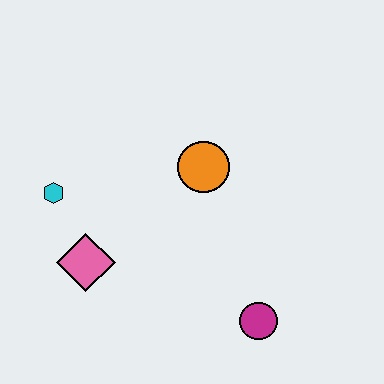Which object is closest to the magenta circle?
The orange circle is closest to the magenta circle.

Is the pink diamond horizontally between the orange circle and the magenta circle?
No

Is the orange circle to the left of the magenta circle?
Yes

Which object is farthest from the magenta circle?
The cyan hexagon is farthest from the magenta circle.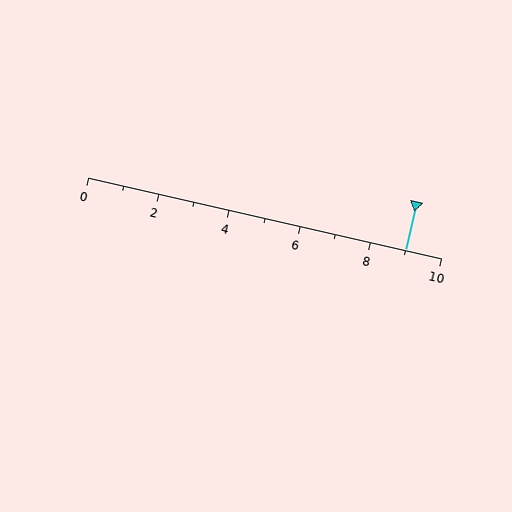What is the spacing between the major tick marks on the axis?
The major ticks are spaced 2 apart.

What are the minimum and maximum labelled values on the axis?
The axis runs from 0 to 10.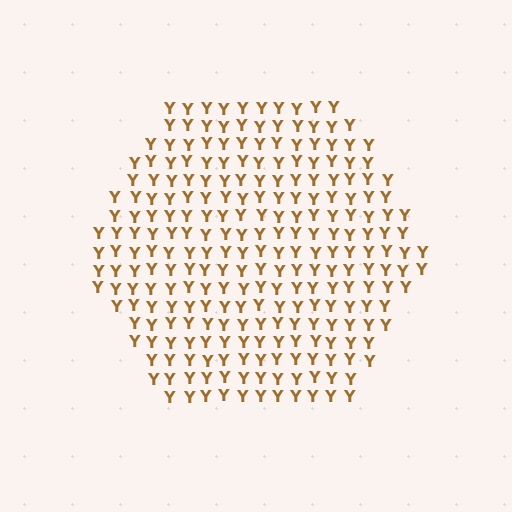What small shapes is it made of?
It is made of small letter Y's.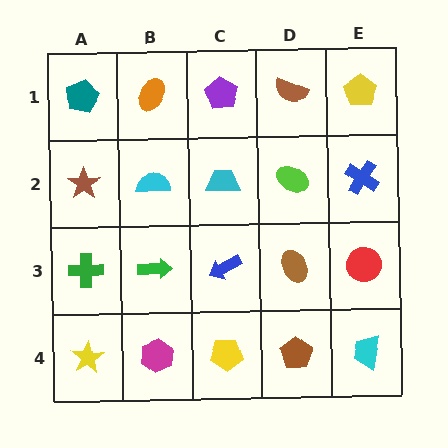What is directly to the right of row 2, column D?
A blue cross.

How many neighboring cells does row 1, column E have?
2.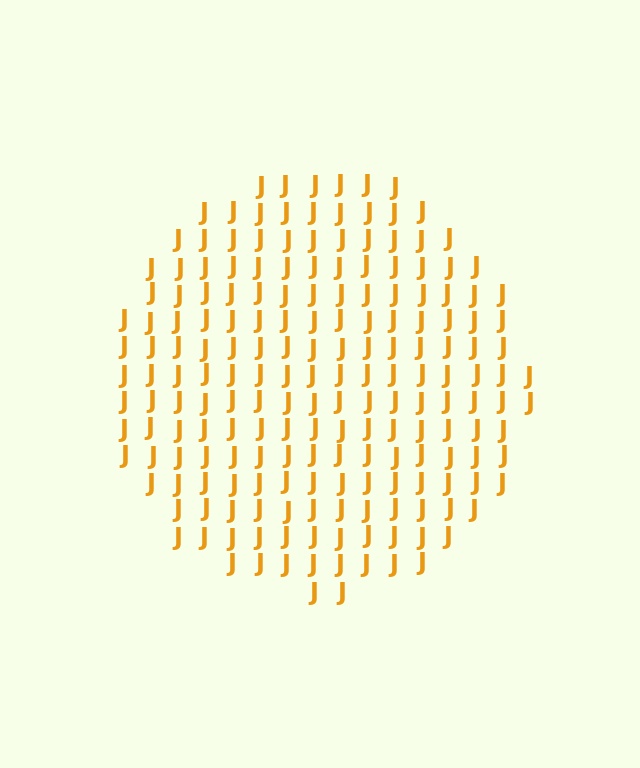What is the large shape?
The large shape is a circle.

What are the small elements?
The small elements are letter J's.